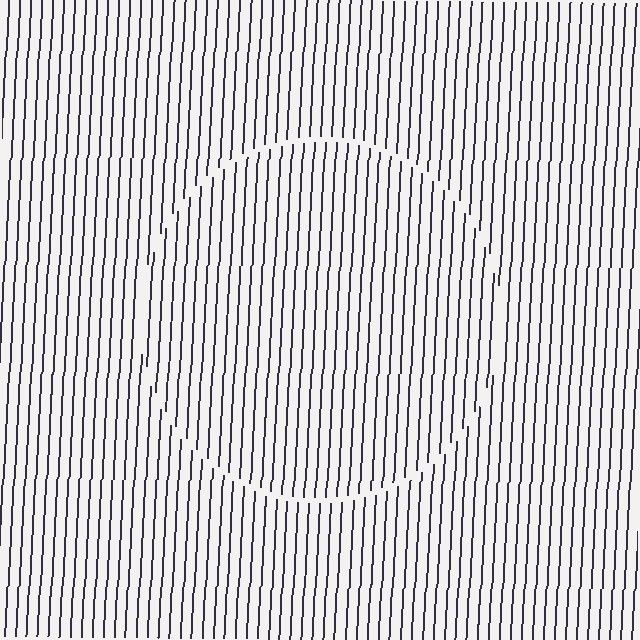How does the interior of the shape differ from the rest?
The interior of the shape contains the same grating, shifted by half a period — the contour is defined by the phase discontinuity where line-ends from the inner and outer gratings abut.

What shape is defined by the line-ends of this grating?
An illusory circle. The interior of the shape contains the same grating, shifted by half a period — the contour is defined by the phase discontinuity where line-ends from the inner and outer gratings abut.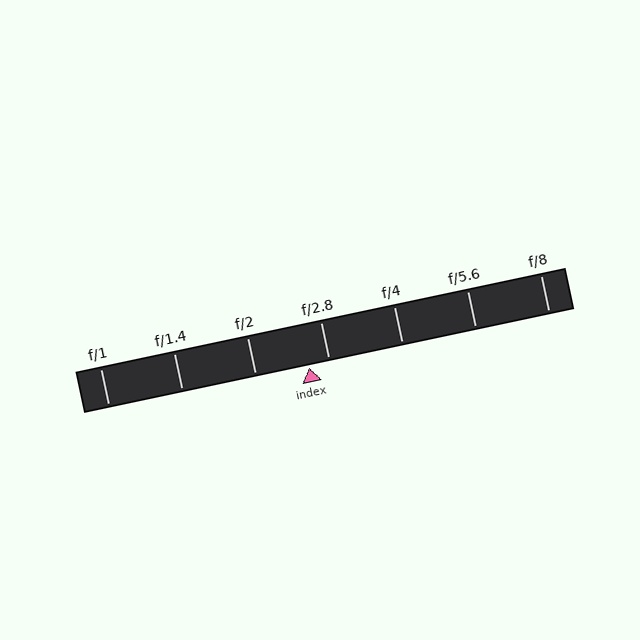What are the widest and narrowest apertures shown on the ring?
The widest aperture shown is f/1 and the narrowest is f/8.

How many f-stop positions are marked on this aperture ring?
There are 7 f-stop positions marked.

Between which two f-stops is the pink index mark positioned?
The index mark is between f/2 and f/2.8.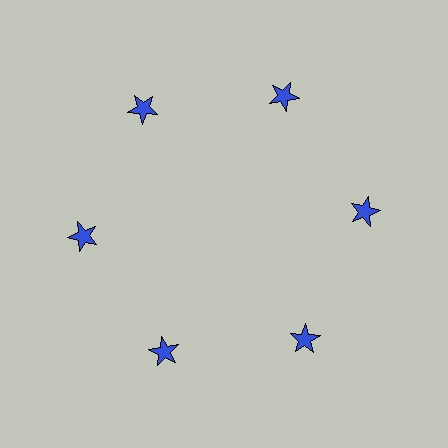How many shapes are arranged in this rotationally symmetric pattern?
There are 6 shapes, arranged in 6 groups of 1.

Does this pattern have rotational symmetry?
Yes, this pattern has 6-fold rotational symmetry. It looks the same after rotating 60 degrees around the center.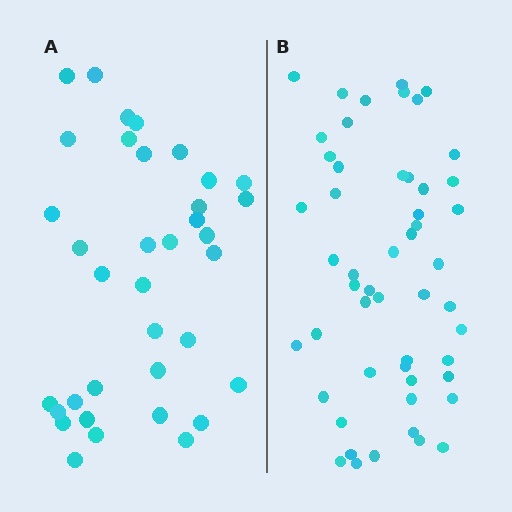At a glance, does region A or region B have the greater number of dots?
Region B (the right region) has more dots.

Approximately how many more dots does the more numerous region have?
Region B has approximately 15 more dots than region A.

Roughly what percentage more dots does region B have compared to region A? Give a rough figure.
About 45% more.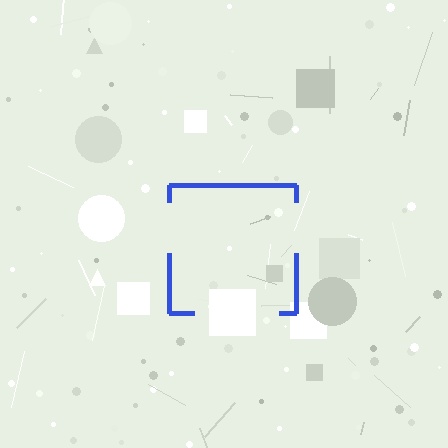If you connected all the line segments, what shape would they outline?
They would outline a square.